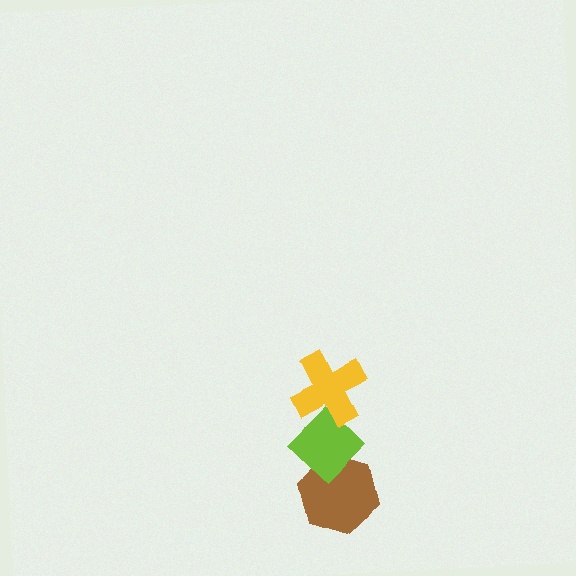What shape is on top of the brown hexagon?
The lime diamond is on top of the brown hexagon.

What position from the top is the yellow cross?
The yellow cross is 1st from the top.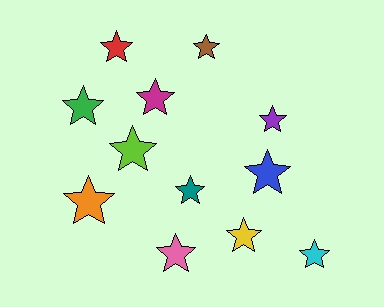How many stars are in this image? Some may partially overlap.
There are 12 stars.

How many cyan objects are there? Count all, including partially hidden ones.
There is 1 cyan object.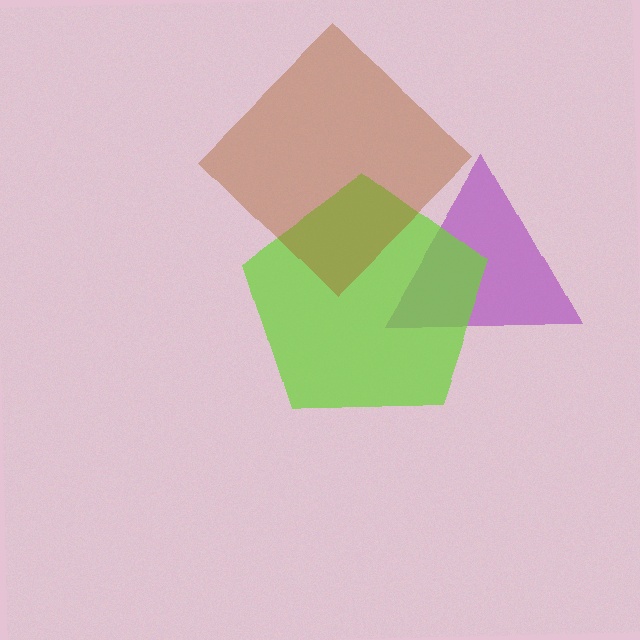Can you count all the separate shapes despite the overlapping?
Yes, there are 3 separate shapes.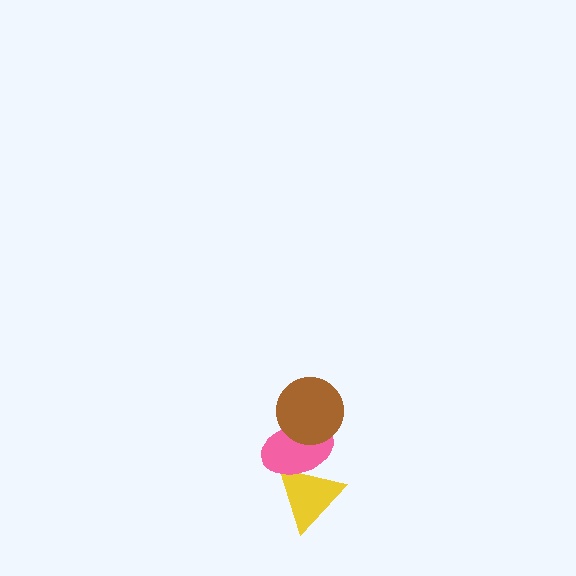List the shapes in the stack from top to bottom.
From top to bottom: the brown circle, the pink ellipse, the yellow triangle.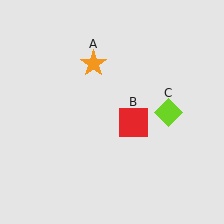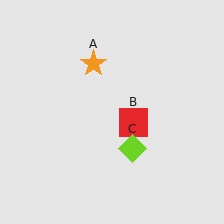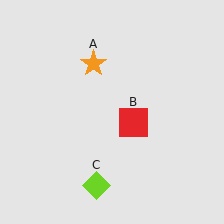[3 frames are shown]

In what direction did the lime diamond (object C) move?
The lime diamond (object C) moved down and to the left.